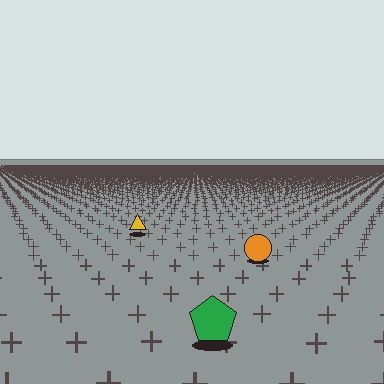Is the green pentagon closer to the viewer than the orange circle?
Yes. The green pentagon is closer — you can tell from the texture gradient: the ground texture is coarser near it.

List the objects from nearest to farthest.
From nearest to farthest: the green pentagon, the orange circle, the yellow triangle.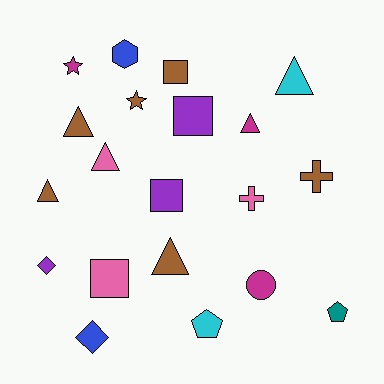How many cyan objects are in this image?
There are 2 cyan objects.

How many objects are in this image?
There are 20 objects.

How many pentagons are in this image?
There are 2 pentagons.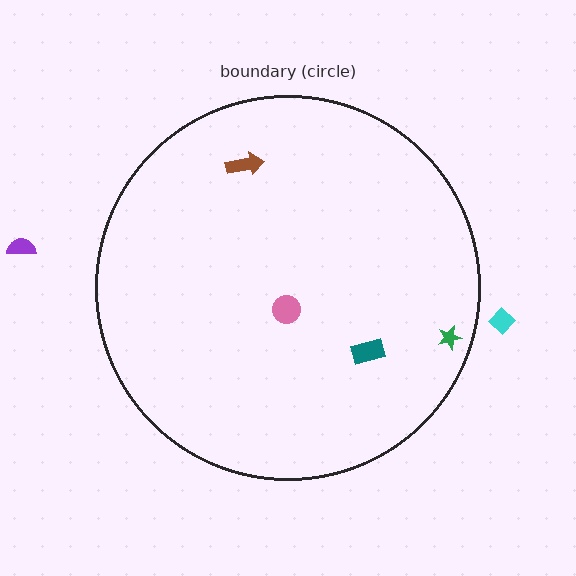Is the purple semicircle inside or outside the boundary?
Outside.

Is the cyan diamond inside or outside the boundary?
Outside.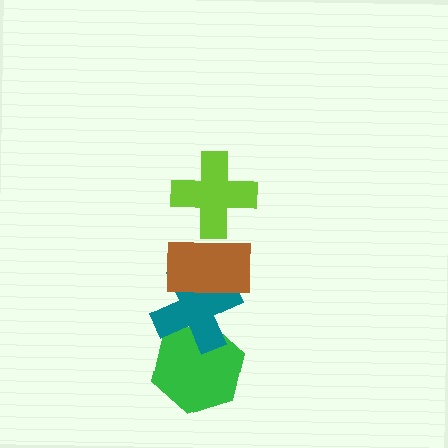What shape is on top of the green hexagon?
The teal cross is on top of the green hexagon.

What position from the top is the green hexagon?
The green hexagon is 4th from the top.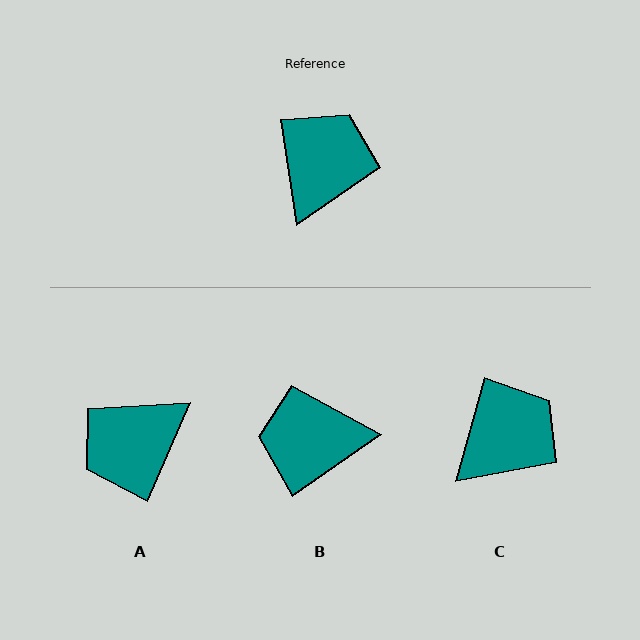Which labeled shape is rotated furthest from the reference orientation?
A, about 148 degrees away.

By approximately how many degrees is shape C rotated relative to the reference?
Approximately 24 degrees clockwise.